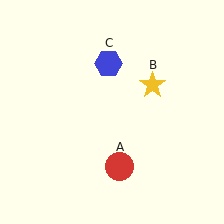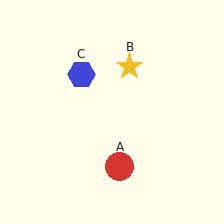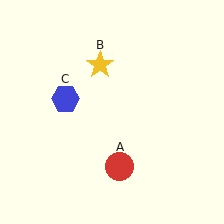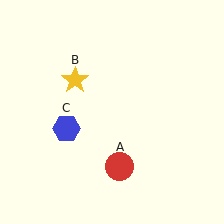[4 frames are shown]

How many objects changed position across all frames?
2 objects changed position: yellow star (object B), blue hexagon (object C).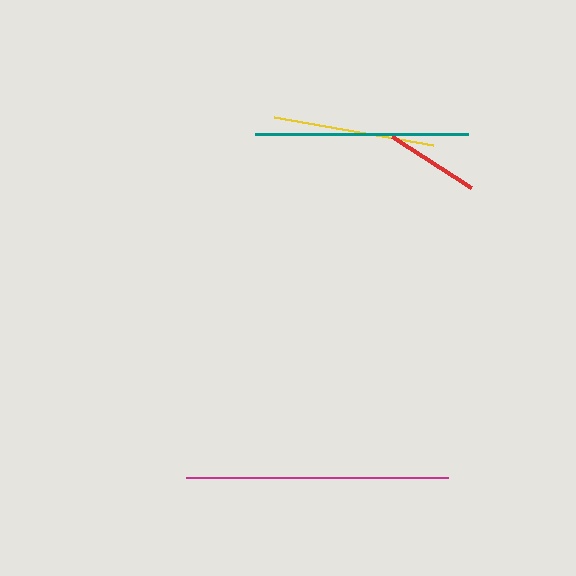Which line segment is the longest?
The magenta line is the longest at approximately 262 pixels.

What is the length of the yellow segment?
The yellow segment is approximately 162 pixels long.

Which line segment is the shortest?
The red line is the shortest at approximately 94 pixels.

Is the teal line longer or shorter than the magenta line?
The magenta line is longer than the teal line.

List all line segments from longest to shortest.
From longest to shortest: magenta, teal, yellow, red.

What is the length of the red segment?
The red segment is approximately 94 pixels long.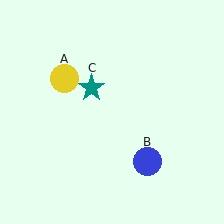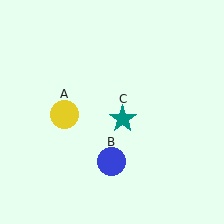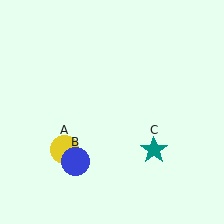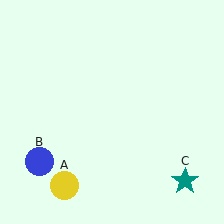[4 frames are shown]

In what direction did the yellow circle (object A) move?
The yellow circle (object A) moved down.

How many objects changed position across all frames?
3 objects changed position: yellow circle (object A), blue circle (object B), teal star (object C).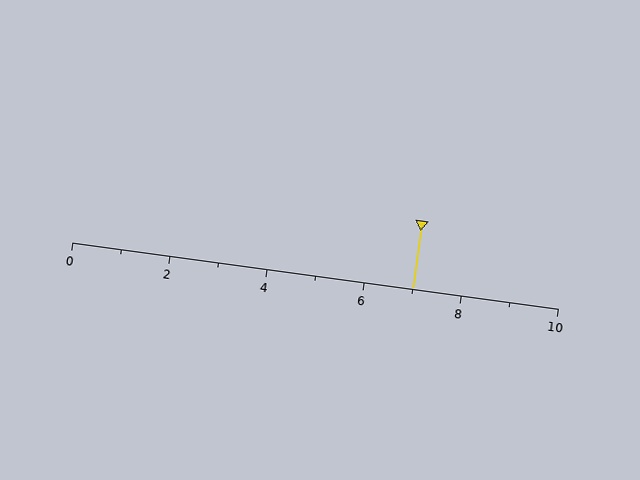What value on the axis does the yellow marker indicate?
The marker indicates approximately 7.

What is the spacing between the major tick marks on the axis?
The major ticks are spaced 2 apart.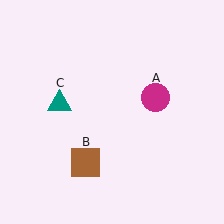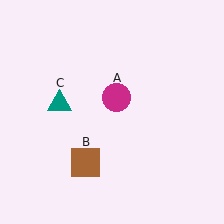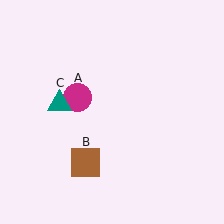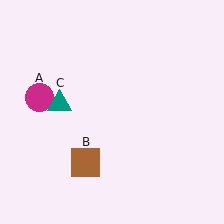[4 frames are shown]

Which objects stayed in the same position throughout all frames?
Brown square (object B) and teal triangle (object C) remained stationary.